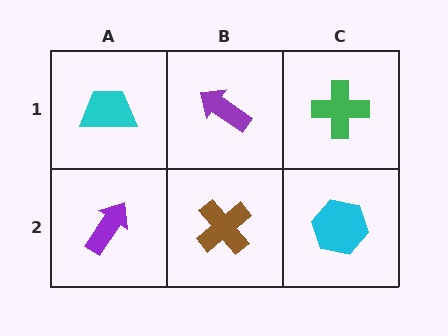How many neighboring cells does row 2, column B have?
3.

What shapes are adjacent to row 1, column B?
A brown cross (row 2, column B), a cyan trapezoid (row 1, column A), a green cross (row 1, column C).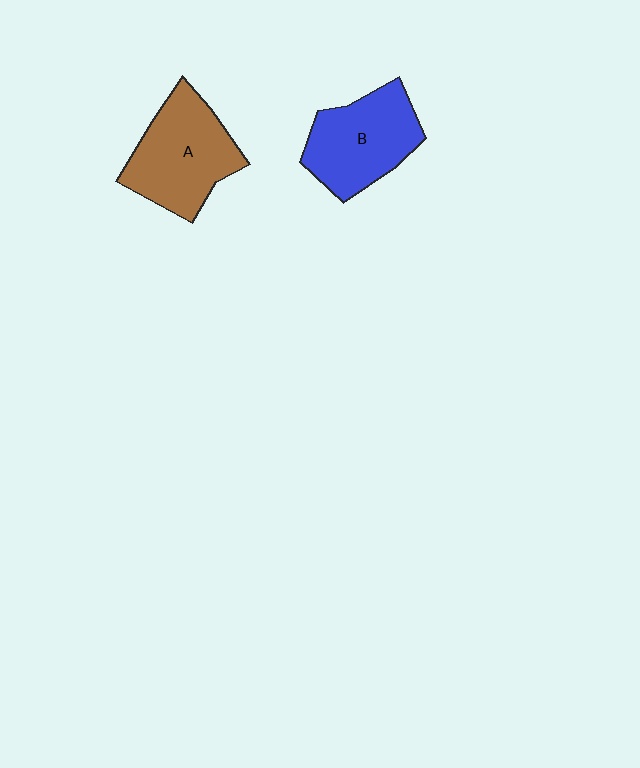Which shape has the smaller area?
Shape B (blue).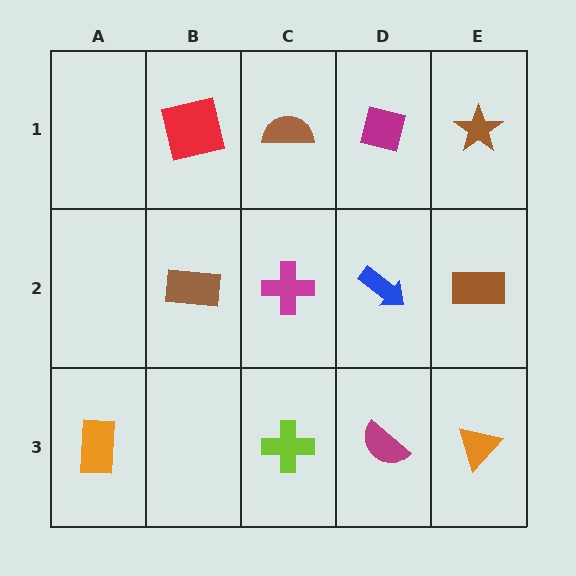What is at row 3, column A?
An orange rectangle.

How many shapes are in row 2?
4 shapes.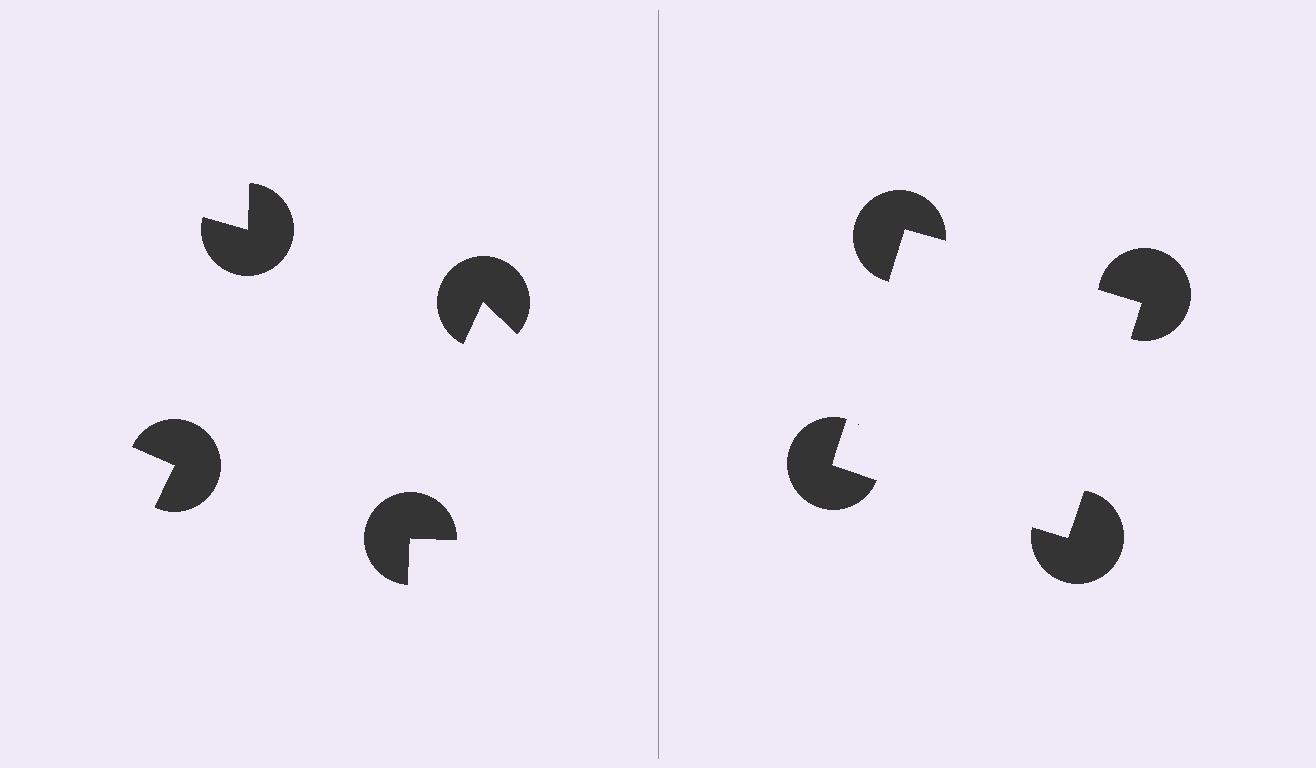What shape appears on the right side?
An illusory square.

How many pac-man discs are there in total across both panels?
8 — 4 on each side.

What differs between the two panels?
The pac-man discs are positioned identically on both sides; only the wedge orientations differ. On the right they align to a square; on the left they are misaligned.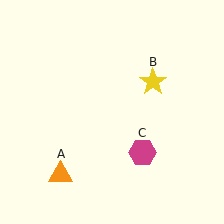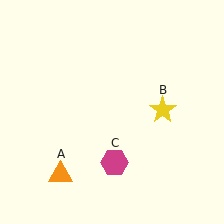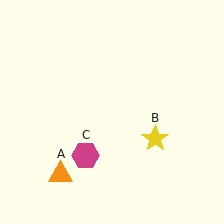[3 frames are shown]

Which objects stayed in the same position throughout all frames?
Orange triangle (object A) remained stationary.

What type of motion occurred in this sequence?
The yellow star (object B), magenta hexagon (object C) rotated clockwise around the center of the scene.